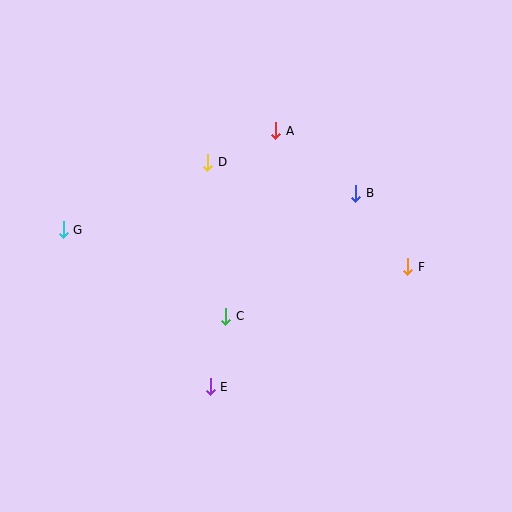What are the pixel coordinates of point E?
Point E is at (210, 387).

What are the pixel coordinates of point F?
Point F is at (408, 267).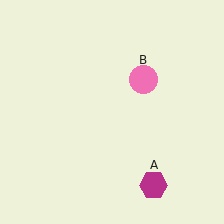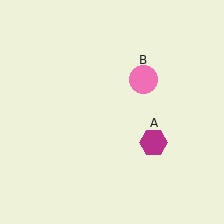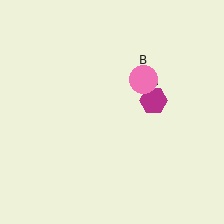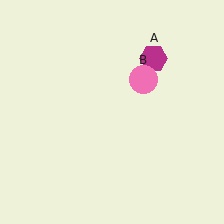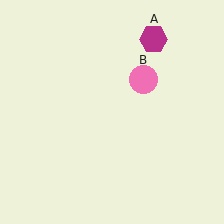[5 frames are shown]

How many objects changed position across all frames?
1 object changed position: magenta hexagon (object A).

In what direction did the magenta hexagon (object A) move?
The magenta hexagon (object A) moved up.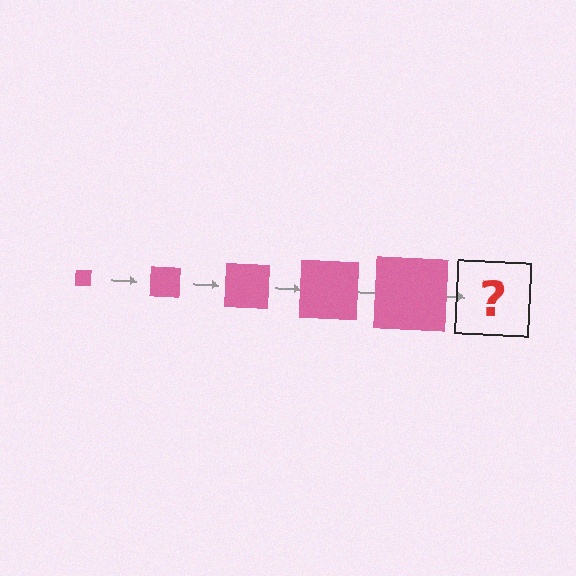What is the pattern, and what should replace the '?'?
The pattern is that the square gets progressively larger each step. The '?' should be a pink square, larger than the previous one.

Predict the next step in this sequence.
The next step is a pink square, larger than the previous one.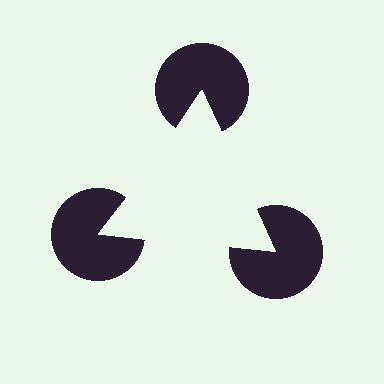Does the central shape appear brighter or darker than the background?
It typically appears slightly brighter than the background, even though no actual brightness change is drawn.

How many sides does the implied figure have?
3 sides.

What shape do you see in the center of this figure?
An illusory triangle — its edges are inferred from the aligned wedge cuts in the pac-man discs, not physically drawn.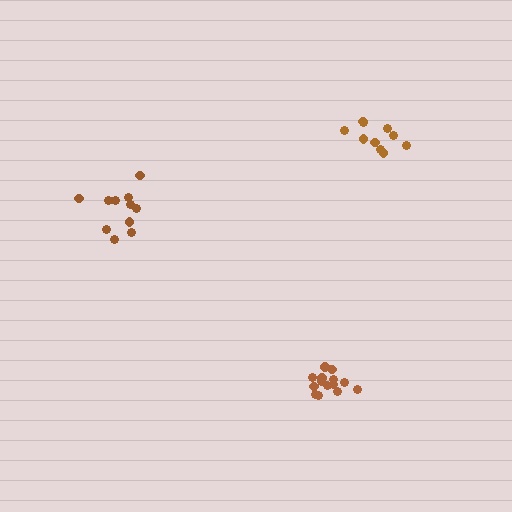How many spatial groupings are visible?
There are 3 spatial groupings.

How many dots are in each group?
Group 1: 10 dots, Group 2: 14 dots, Group 3: 11 dots (35 total).